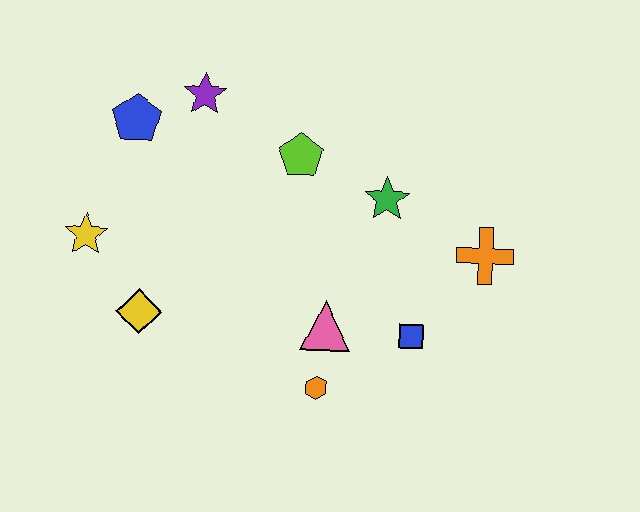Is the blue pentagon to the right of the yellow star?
Yes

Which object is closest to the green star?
The lime pentagon is closest to the green star.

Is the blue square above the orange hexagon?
Yes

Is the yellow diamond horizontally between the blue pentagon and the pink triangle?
Yes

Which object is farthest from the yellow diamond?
The orange cross is farthest from the yellow diamond.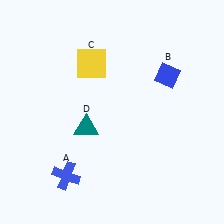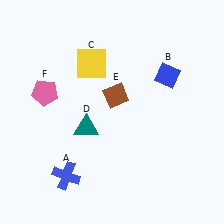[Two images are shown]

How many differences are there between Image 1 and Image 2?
There are 2 differences between the two images.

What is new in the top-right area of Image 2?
A brown diamond (E) was added in the top-right area of Image 2.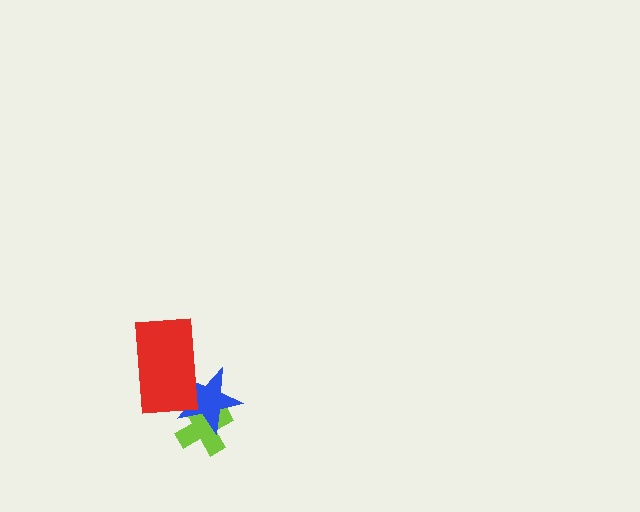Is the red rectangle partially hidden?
No, no other shape covers it.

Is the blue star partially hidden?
Yes, it is partially covered by another shape.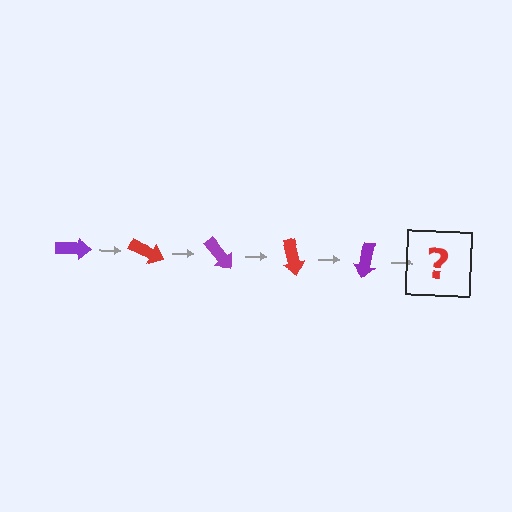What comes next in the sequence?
The next element should be a red arrow, rotated 125 degrees from the start.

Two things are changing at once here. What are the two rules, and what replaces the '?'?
The two rules are that it rotates 25 degrees each step and the color cycles through purple and red. The '?' should be a red arrow, rotated 125 degrees from the start.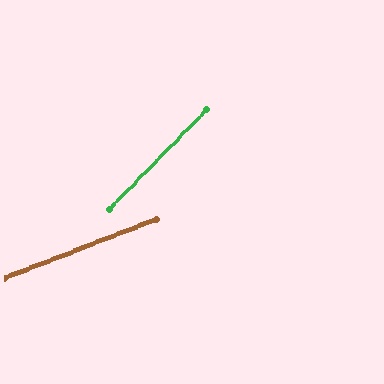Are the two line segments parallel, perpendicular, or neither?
Neither parallel nor perpendicular — they differ by about 24°.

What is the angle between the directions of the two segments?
Approximately 24 degrees.